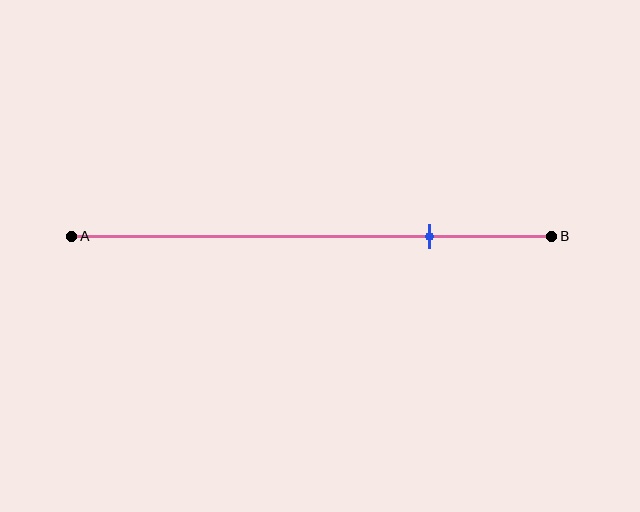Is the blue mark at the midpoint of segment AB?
No, the mark is at about 75% from A, not at the 50% midpoint.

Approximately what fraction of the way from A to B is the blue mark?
The blue mark is approximately 75% of the way from A to B.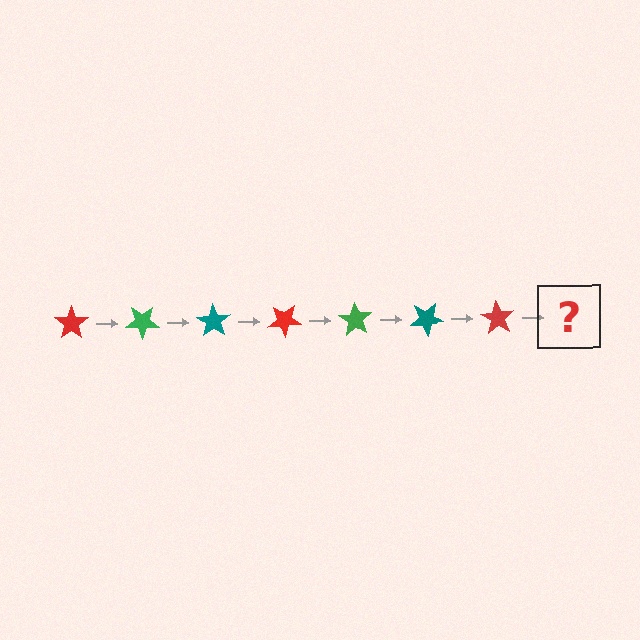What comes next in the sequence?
The next element should be a green star, rotated 245 degrees from the start.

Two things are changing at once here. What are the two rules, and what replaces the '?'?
The two rules are that it rotates 35 degrees each step and the color cycles through red, green, and teal. The '?' should be a green star, rotated 245 degrees from the start.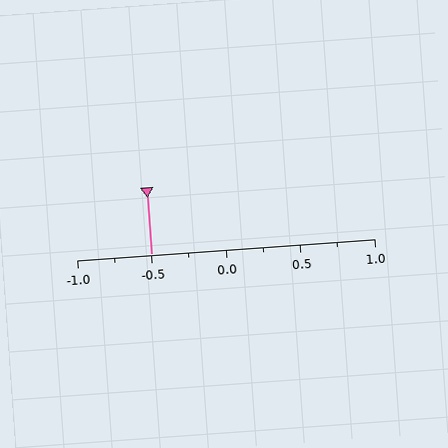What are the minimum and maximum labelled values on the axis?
The axis runs from -1.0 to 1.0.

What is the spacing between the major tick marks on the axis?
The major ticks are spaced 0.5 apart.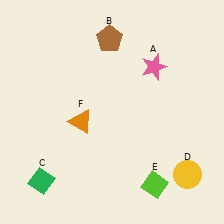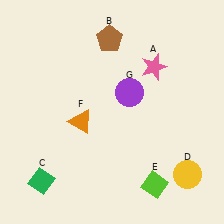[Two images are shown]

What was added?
A purple circle (G) was added in Image 2.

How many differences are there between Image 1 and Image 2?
There is 1 difference between the two images.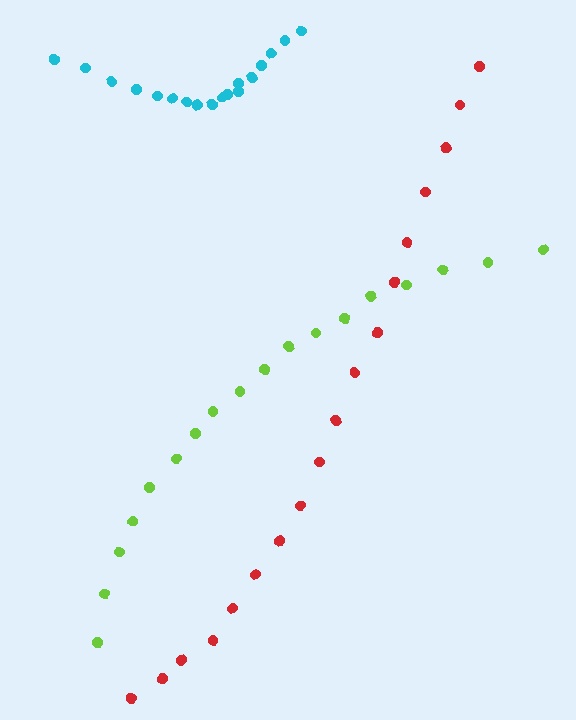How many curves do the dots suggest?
There are 3 distinct paths.